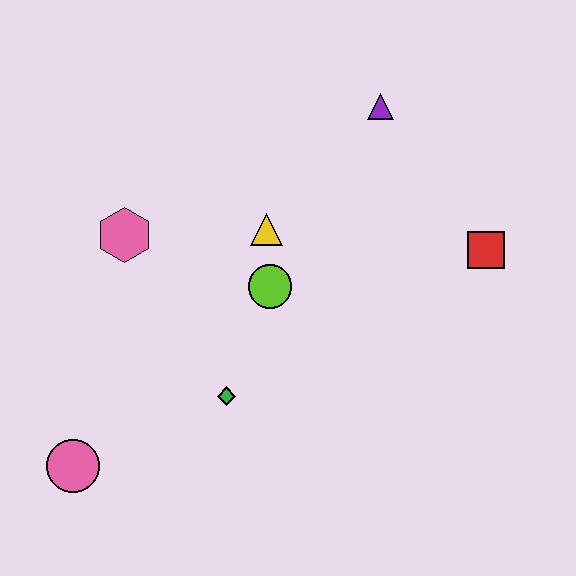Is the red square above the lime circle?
Yes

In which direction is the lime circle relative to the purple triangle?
The lime circle is below the purple triangle.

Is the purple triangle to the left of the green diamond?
No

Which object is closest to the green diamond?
The lime circle is closest to the green diamond.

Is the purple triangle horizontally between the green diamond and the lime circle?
No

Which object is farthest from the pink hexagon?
The red square is farthest from the pink hexagon.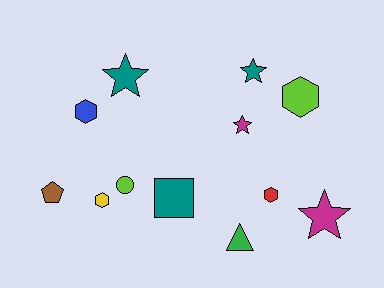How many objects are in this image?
There are 12 objects.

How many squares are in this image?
There is 1 square.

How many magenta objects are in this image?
There are 2 magenta objects.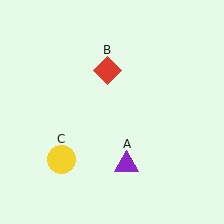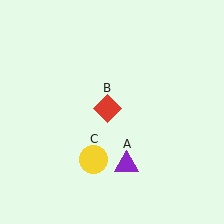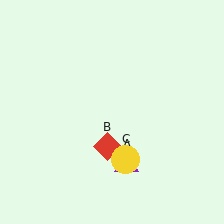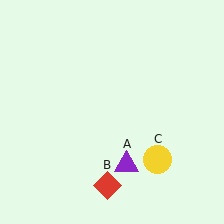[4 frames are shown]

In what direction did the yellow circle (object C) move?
The yellow circle (object C) moved right.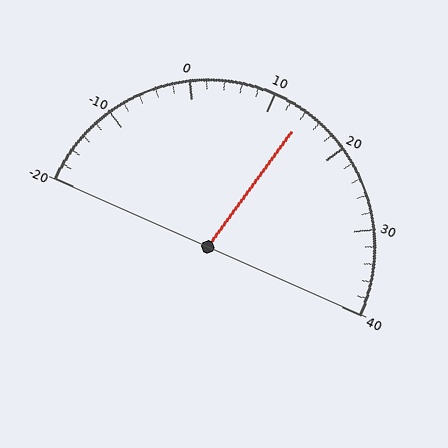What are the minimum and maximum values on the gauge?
The gauge ranges from -20 to 40.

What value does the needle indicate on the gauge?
The needle indicates approximately 14.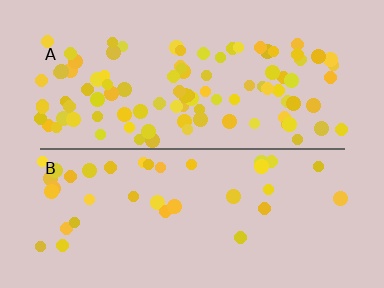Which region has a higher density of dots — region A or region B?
A (the top).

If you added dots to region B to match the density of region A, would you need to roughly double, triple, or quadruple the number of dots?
Approximately triple.